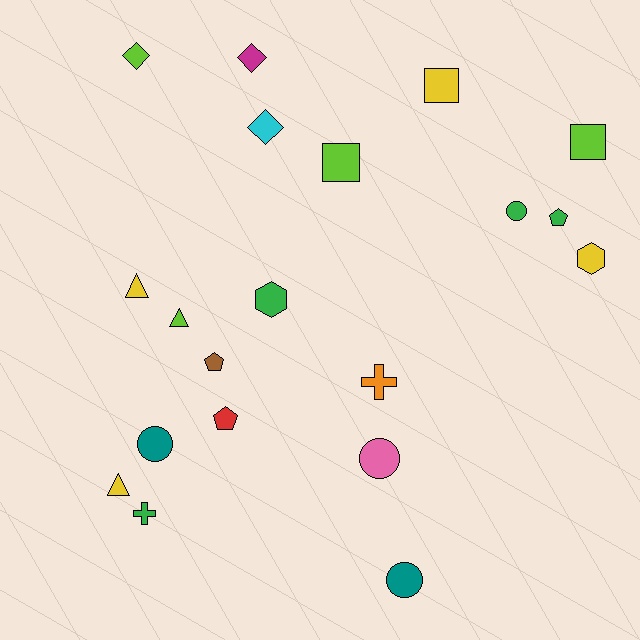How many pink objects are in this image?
There is 1 pink object.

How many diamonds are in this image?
There are 3 diamonds.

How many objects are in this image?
There are 20 objects.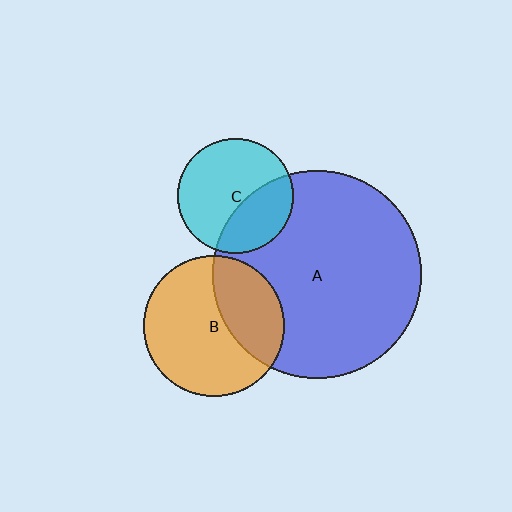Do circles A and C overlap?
Yes.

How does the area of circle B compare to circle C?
Approximately 1.5 times.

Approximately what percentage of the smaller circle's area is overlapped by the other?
Approximately 35%.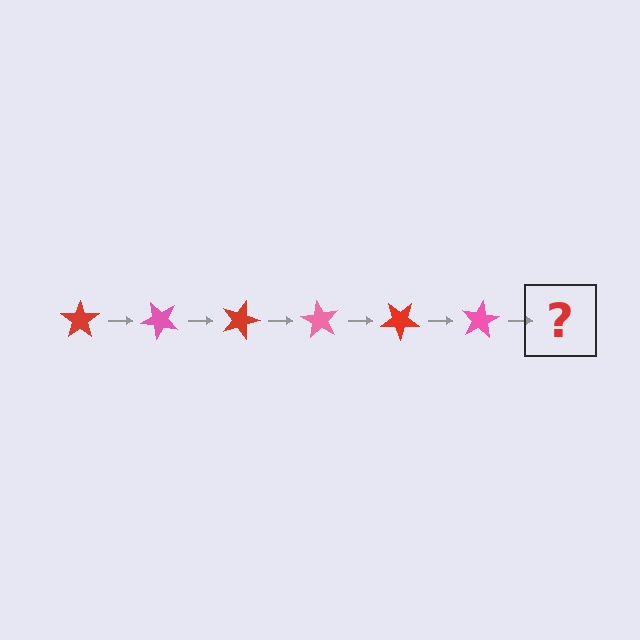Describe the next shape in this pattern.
It should be a red star, rotated 270 degrees from the start.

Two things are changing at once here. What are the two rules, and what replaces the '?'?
The two rules are that it rotates 45 degrees each step and the color cycles through red and pink. The '?' should be a red star, rotated 270 degrees from the start.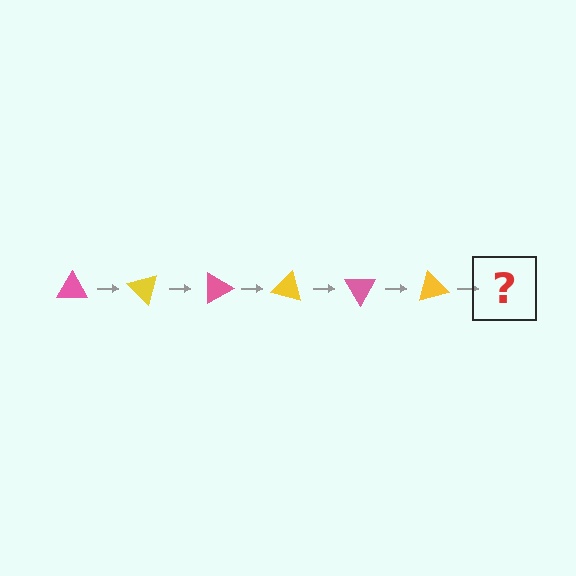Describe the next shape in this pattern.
It should be a pink triangle, rotated 270 degrees from the start.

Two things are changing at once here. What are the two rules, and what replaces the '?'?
The two rules are that it rotates 45 degrees each step and the color cycles through pink and yellow. The '?' should be a pink triangle, rotated 270 degrees from the start.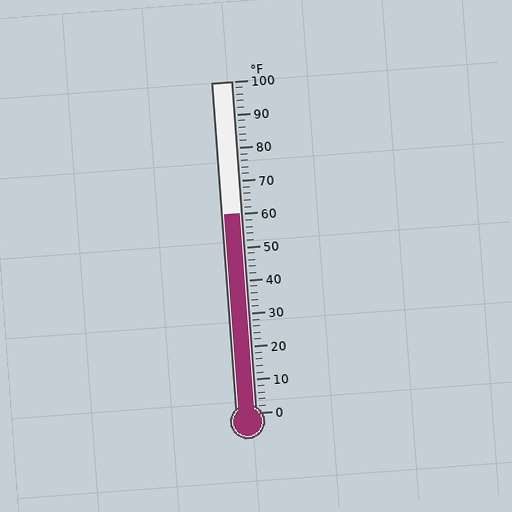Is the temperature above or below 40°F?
The temperature is above 40°F.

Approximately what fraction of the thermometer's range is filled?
The thermometer is filled to approximately 60% of its range.